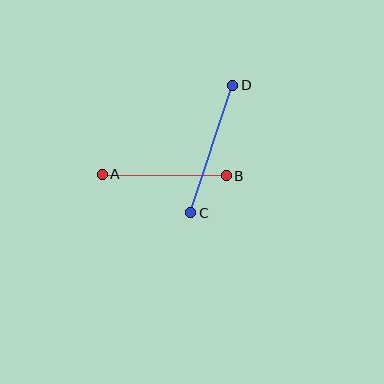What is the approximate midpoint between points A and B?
The midpoint is at approximately (164, 175) pixels.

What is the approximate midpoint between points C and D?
The midpoint is at approximately (212, 149) pixels.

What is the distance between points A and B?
The distance is approximately 124 pixels.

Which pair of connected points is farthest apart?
Points C and D are farthest apart.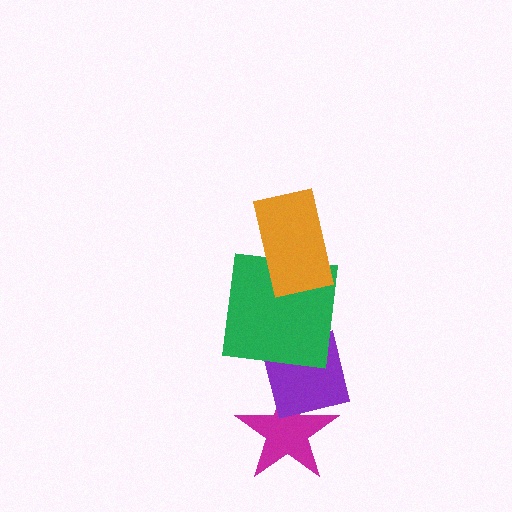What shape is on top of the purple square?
The green square is on top of the purple square.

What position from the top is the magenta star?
The magenta star is 4th from the top.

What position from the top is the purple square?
The purple square is 3rd from the top.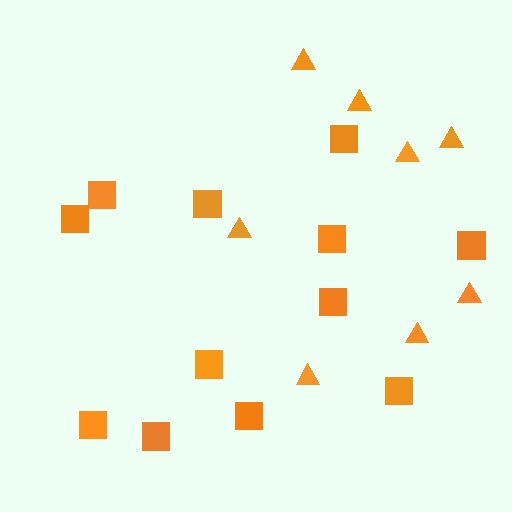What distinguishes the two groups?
There are 2 groups: one group of squares (12) and one group of triangles (8).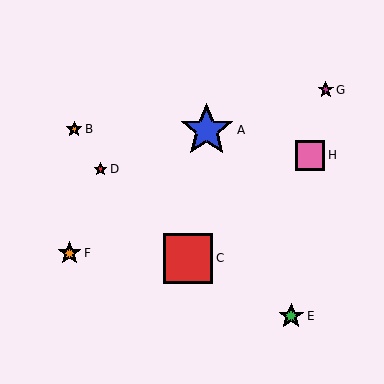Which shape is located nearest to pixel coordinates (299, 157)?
The pink square (labeled H) at (310, 155) is nearest to that location.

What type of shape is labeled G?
Shape G is a magenta star.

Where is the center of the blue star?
The center of the blue star is at (207, 130).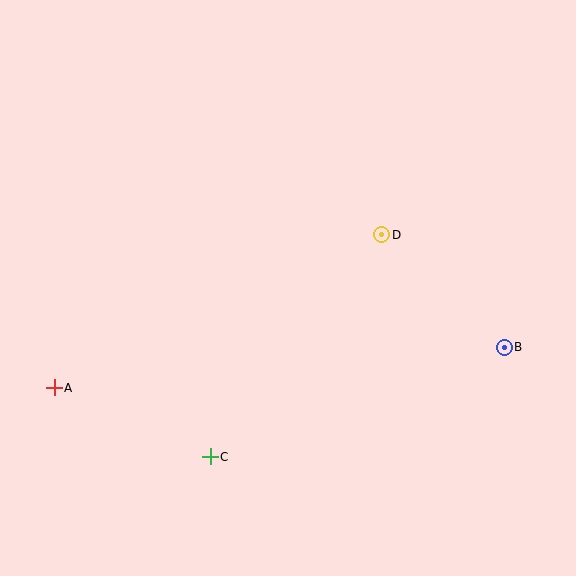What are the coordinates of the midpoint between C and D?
The midpoint between C and D is at (296, 346).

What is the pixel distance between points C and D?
The distance between C and D is 281 pixels.